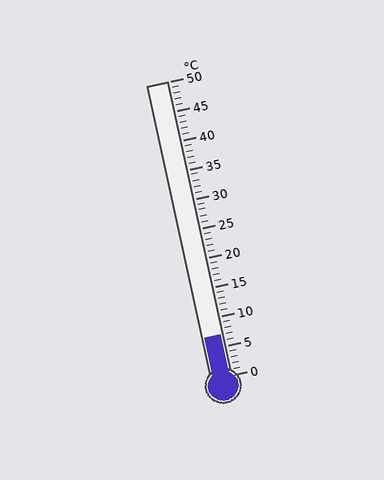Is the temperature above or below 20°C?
The temperature is below 20°C.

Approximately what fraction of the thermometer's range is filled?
The thermometer is filled to approximately 15% of its range.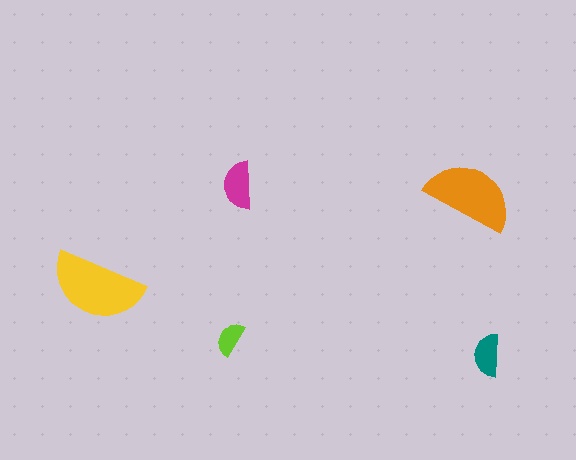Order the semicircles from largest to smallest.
the yellow one, the orange one, the magenta one, the teal one, the lime one.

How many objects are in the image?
There are 5 objects in the image.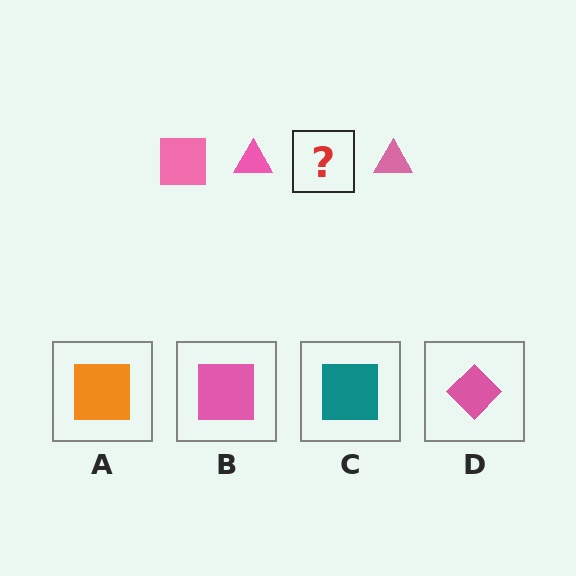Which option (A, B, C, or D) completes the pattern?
B.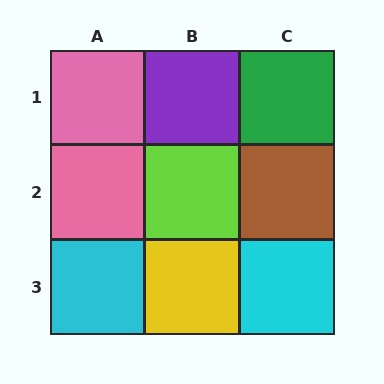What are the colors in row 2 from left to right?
Pink, lime, brown.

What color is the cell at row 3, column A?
Cyan.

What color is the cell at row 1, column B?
Purple.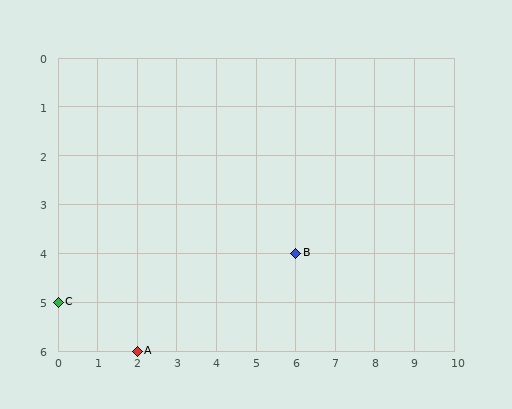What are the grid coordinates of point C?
Point C is at grid coordinates (0, 5).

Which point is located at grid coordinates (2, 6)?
Point A is at (2, 6).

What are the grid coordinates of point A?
Point A is at grid coordinates (2, 6).